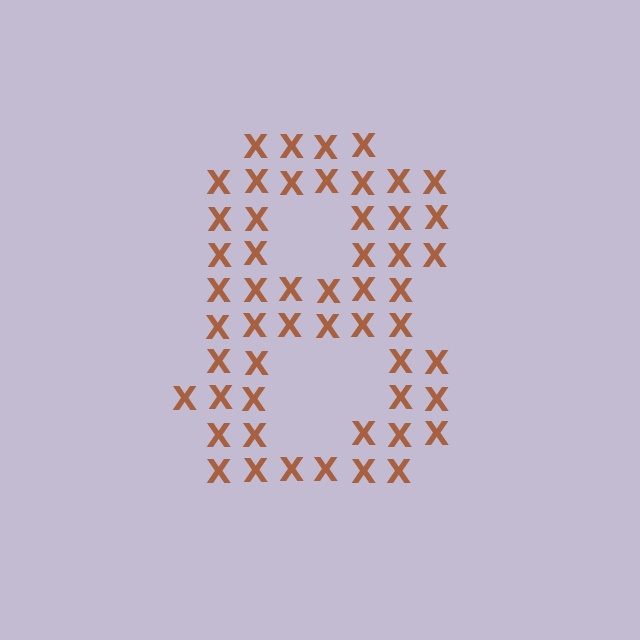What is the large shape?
The large shape is the digit 8.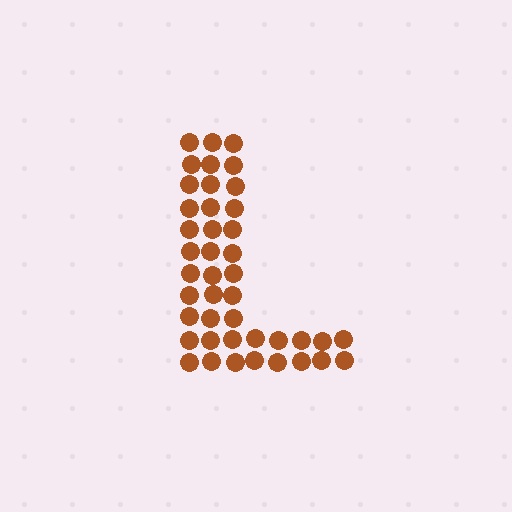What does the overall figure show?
The overall figure shows the letter L.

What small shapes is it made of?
It is made of small circles.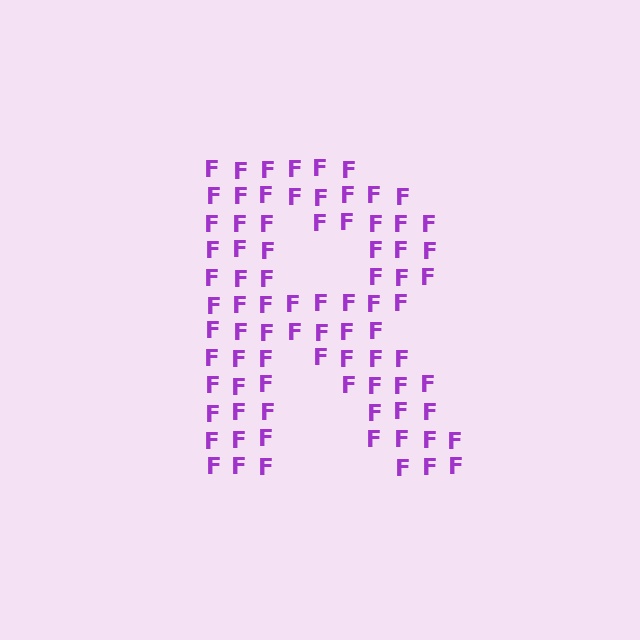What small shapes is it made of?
It is made of small letter F's.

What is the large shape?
The large shape is the letter R.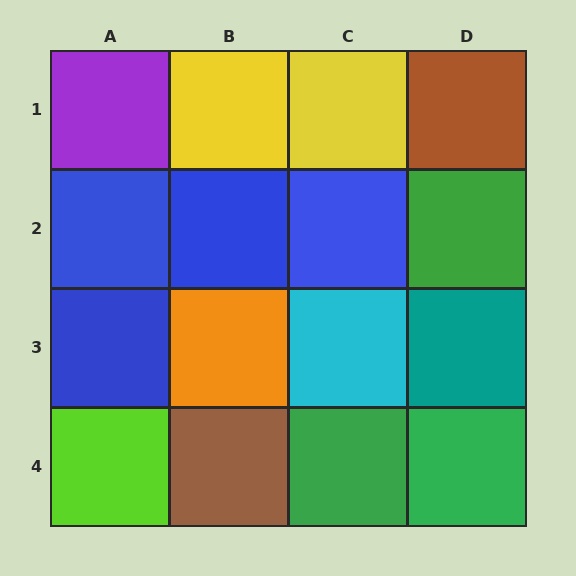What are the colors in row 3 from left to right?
Blue, orange, cyan, teal.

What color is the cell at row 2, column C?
Blue.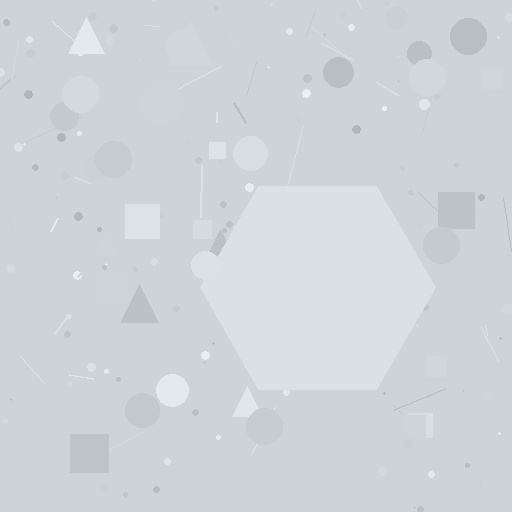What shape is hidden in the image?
A hexagon is hidden in the image.